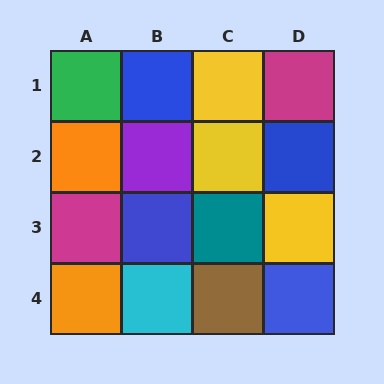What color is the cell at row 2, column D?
Blue.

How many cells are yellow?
3 cells are yellow.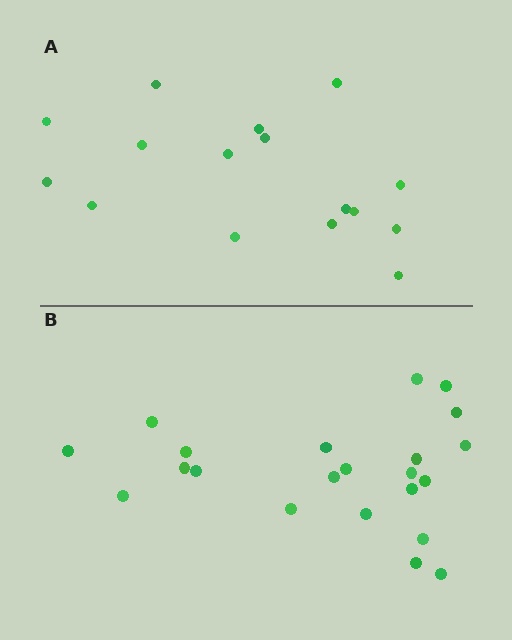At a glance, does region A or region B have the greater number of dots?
Region B (the bottom region) has more dots.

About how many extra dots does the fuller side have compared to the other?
Region B has about 6 more dots than region A.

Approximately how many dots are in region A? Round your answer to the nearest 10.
About 20 dots. (The exact count is 16, which rounds to 20.)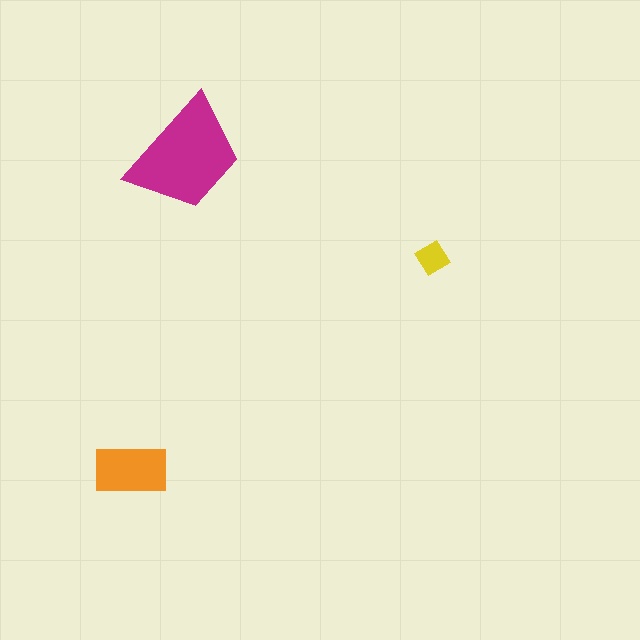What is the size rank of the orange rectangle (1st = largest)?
2nd.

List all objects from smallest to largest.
The yellow diamond, the orange rectangle, the magenta trapezoid.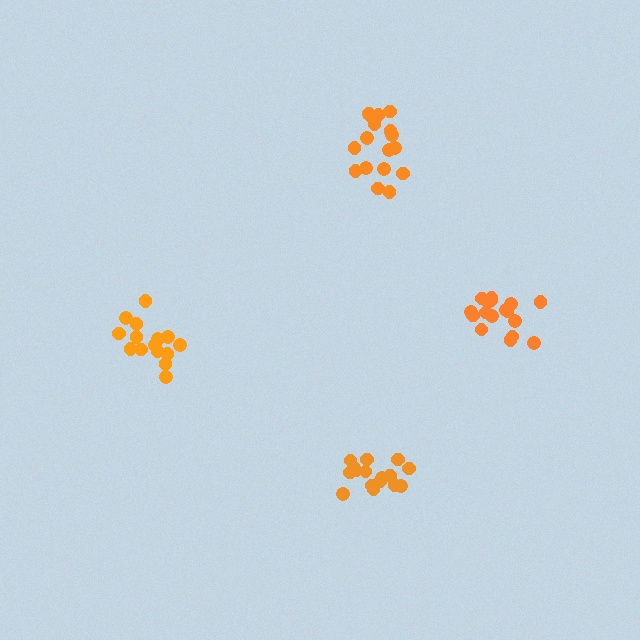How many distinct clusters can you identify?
There are 4 distinct clusters.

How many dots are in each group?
Group 1: 15 dots, Group 2: 17 dots, Group 3: 16 dots, Group 4: 17 dots (65 total).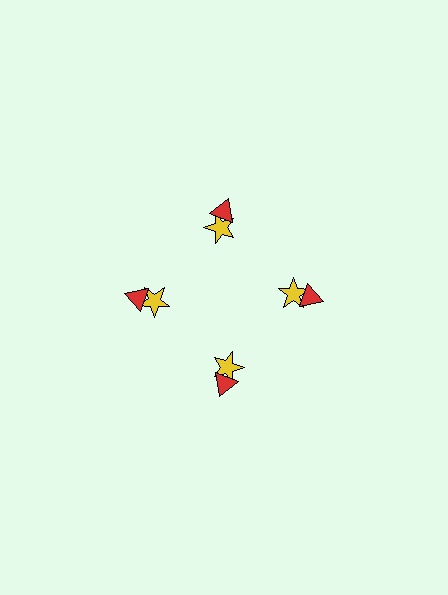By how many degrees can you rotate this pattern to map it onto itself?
The pattern maps onto itself every 90 degrees of rotation.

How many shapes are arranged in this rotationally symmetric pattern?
There are 8 shapes, arranged in 4 groups of 2.